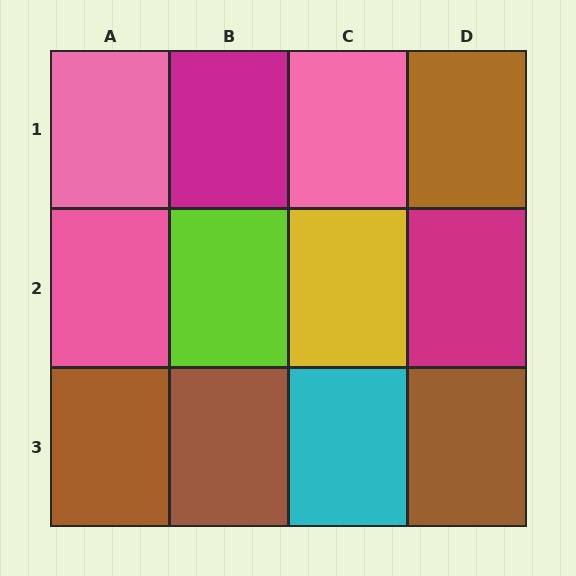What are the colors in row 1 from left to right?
Pink, magenta, pink, brown.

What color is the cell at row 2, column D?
Magenta.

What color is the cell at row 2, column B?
Lime.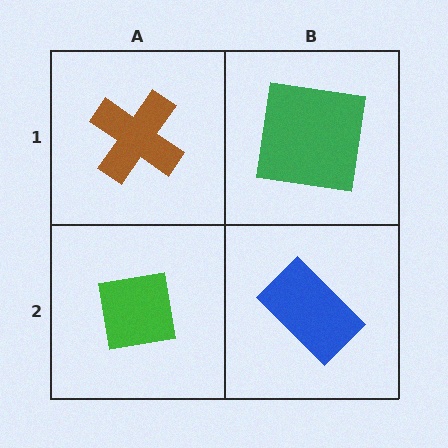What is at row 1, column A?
A brown cross.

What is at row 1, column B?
A green square.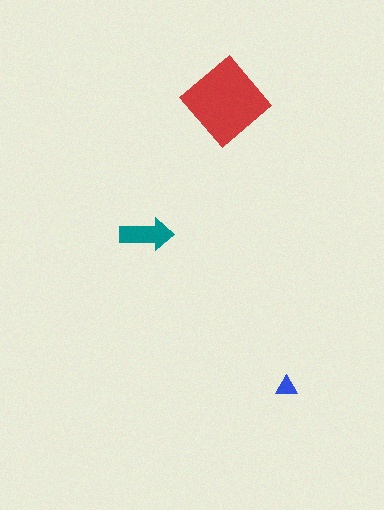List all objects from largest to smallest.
The red diamond, the teal arrow, the blue triangle.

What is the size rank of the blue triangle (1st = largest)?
3rd.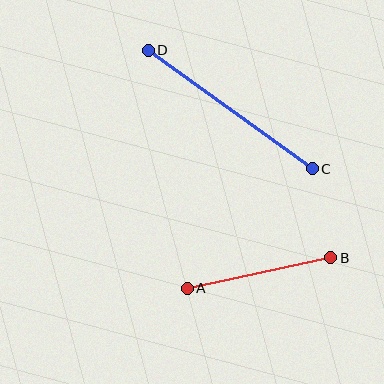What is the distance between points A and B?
The distance is approximately 147 pixels.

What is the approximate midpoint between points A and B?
The midpoint is at approximately (259, 273) pixels.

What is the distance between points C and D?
The distance is approximately 202 pixels.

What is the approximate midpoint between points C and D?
The midpoint is at approximately (230, 109) pixels.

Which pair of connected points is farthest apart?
Points C and D are farthest apart.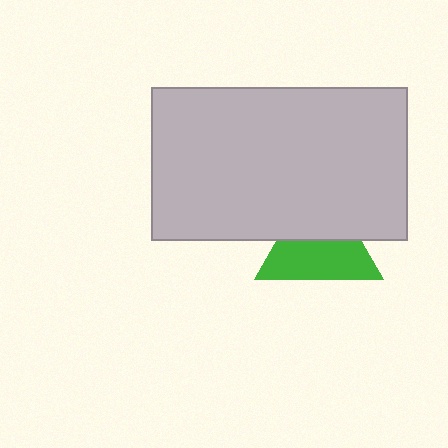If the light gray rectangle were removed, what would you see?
You would see the complete green triangle.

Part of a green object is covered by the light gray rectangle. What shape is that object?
It is a triangle.